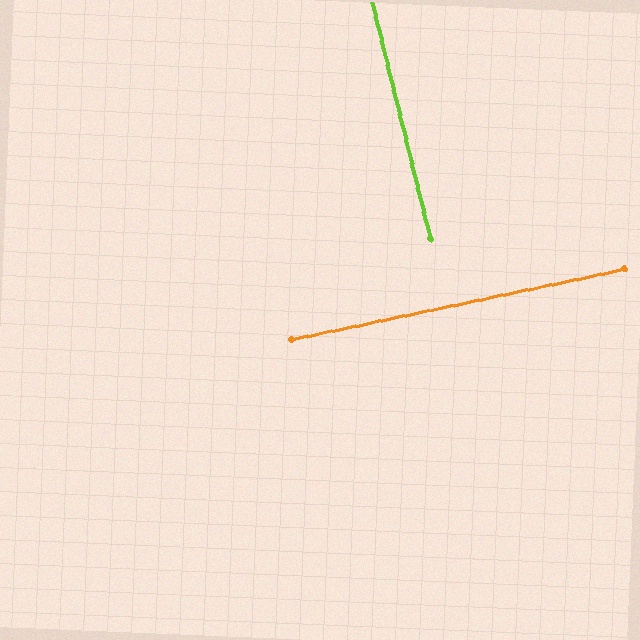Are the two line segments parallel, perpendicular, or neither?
Perpendicular — they meet at approximately 88°.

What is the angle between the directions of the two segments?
Approximately 88 degrees.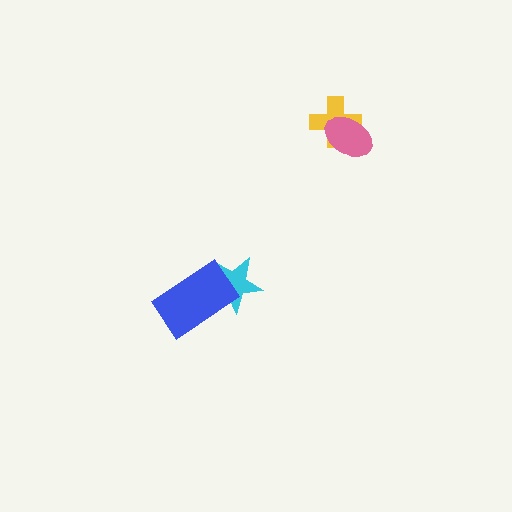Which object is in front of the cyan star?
The blue rectangle is in front of the cyan star.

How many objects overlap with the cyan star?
1 object overlaps with the cyan star.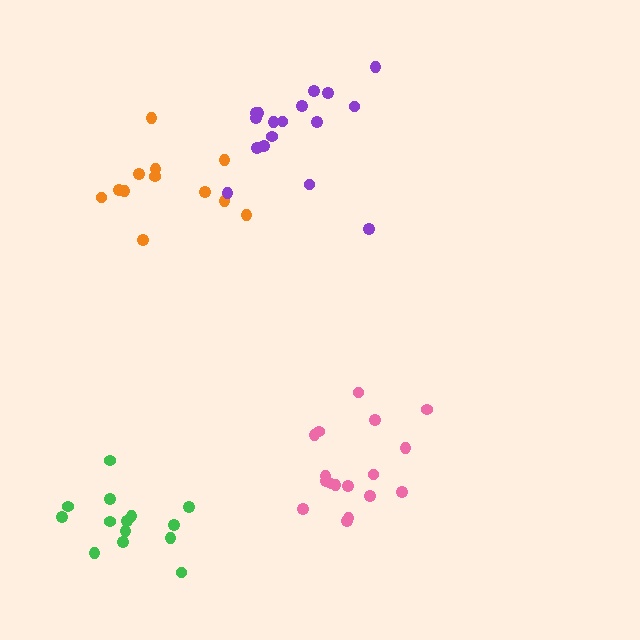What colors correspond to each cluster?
The clusters are colored: orange, pink, purple, green.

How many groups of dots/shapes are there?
There are 4 groups.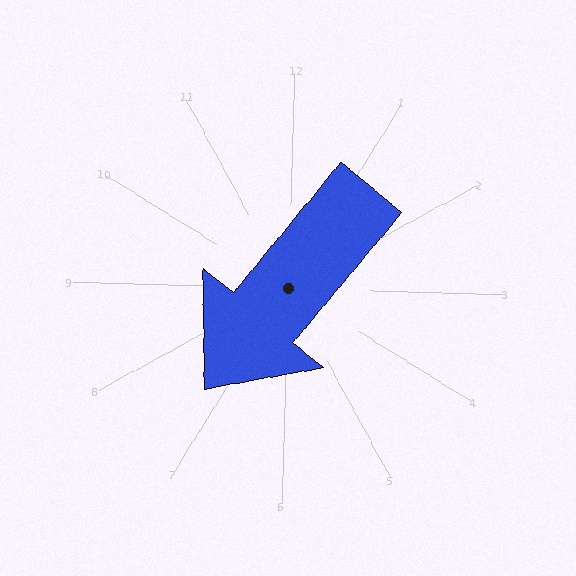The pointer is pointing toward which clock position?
Roughly 7 o'clock.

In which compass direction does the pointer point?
Southwest.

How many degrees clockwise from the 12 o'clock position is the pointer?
Approximately 218 degrees.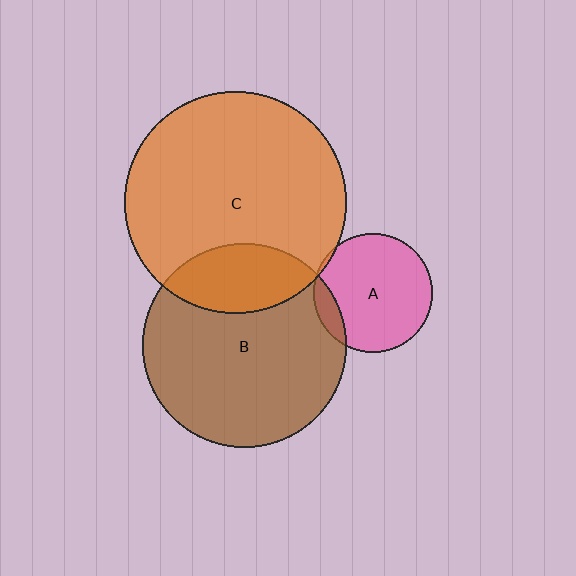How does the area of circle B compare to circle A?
Approximately 2.9 times.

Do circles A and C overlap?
Yes.